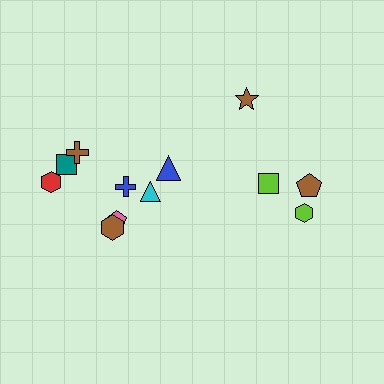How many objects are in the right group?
There are 4 objects.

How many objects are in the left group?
There are 8 objects.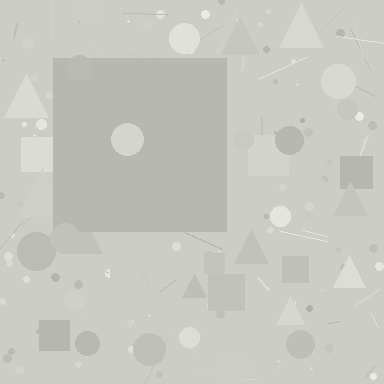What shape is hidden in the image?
A square is hidden in the image.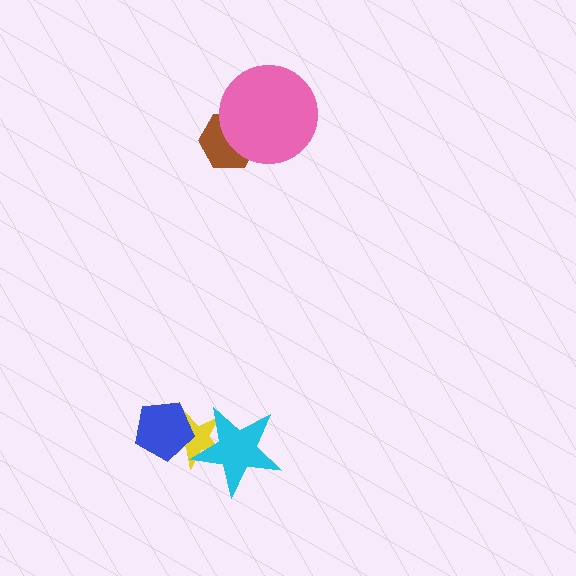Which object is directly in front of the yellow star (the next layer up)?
The blue pentagon is directly in front of the yellow star.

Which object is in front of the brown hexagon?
The pink circle is in front of the brown hexagon.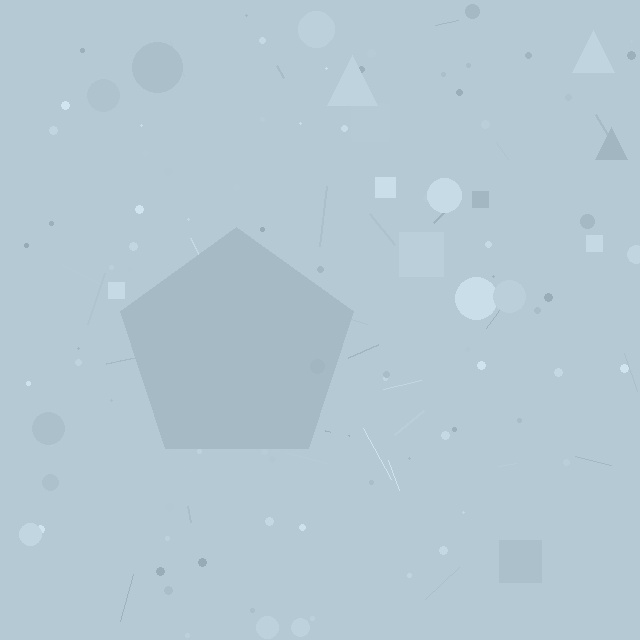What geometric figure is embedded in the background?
A pentagon is embedded in the background.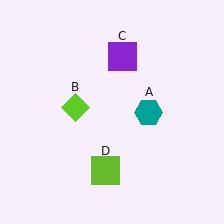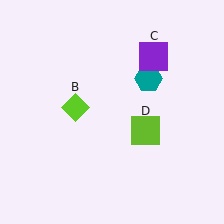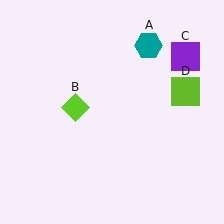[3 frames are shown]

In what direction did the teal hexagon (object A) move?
The teal hexagon (object A) moved up.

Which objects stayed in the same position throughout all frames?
Lime diamond (object B) remained stationary.